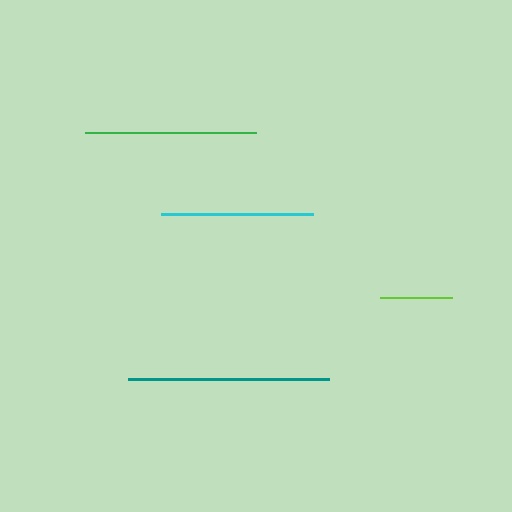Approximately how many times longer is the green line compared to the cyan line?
The green line is approximately 1.1 times the length of the cyan line.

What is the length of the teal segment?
The teal segment is approximately 202 pixels long.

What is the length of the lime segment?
The lime segment is approximately 73 pixels long.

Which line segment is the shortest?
The lime line is the shortest at approximately 73 pixels.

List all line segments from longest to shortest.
From longest to shortest: teal, green, cyan, lime.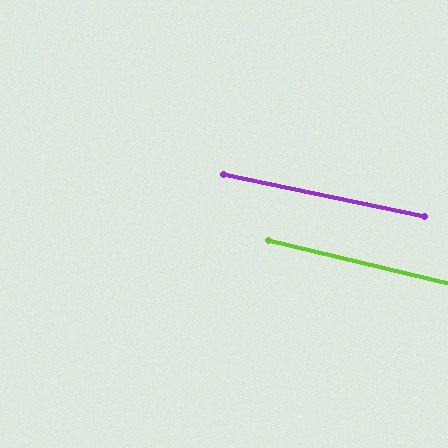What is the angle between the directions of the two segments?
Approximately 2 degrees.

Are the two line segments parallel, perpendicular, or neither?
Parallel — their directions differ by only 1.7°.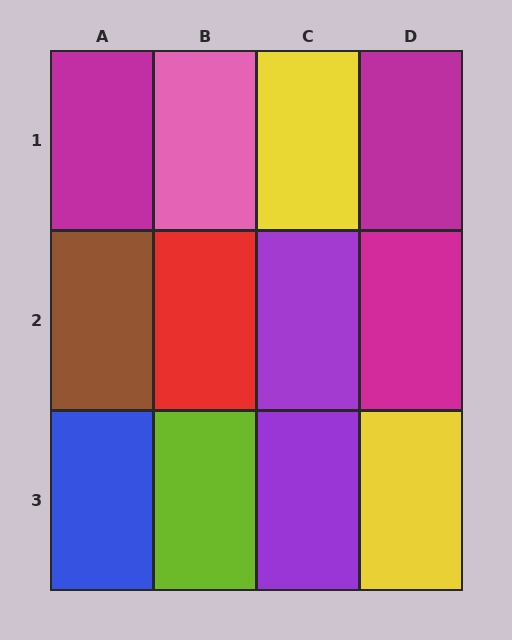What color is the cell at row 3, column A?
Blue.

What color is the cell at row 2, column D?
Magenta.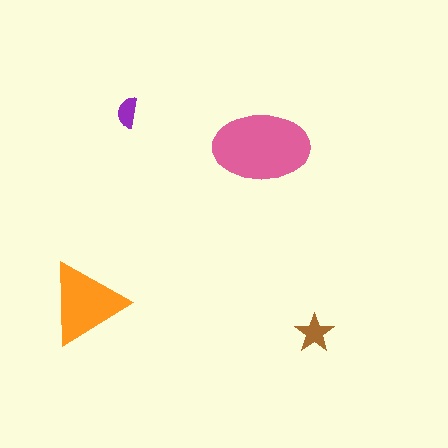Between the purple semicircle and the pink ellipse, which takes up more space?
The pink ellipse.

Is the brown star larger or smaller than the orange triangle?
Smaller.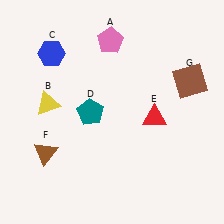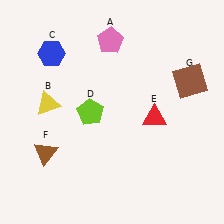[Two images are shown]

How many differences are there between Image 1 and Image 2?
There is 1 difference between the two images.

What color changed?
The pentagon (D) changed from teal in Image 1 to lime in Image 2.